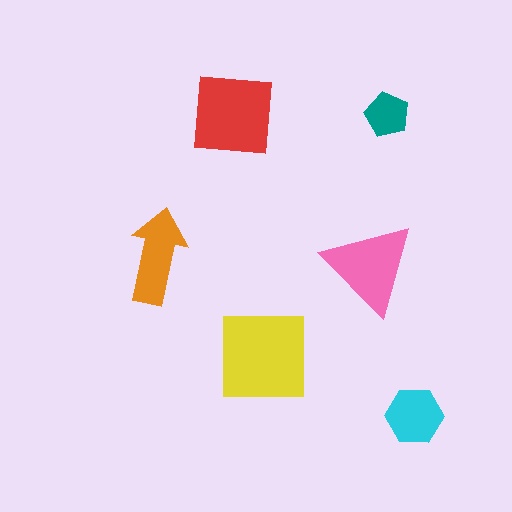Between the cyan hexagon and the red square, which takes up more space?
The red square.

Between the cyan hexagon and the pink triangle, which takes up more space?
The pink triangle.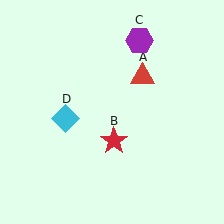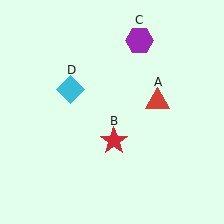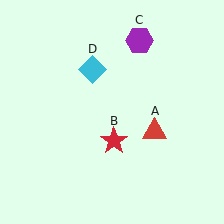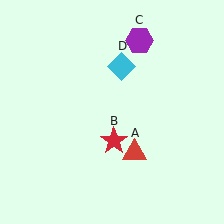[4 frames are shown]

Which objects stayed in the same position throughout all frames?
Red star (object B) and purple hexagon (object C) remained stationary.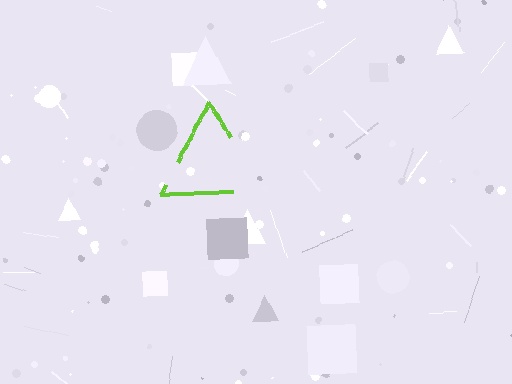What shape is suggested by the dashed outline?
The dashed outline suggests a triangle.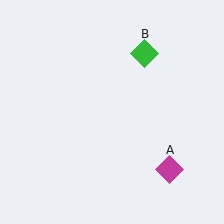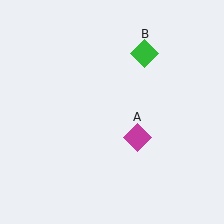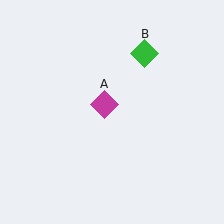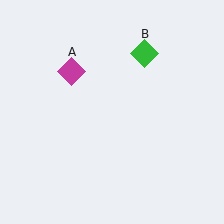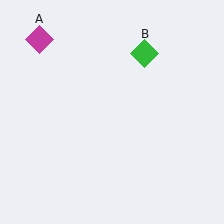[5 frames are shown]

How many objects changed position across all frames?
1 object changed position: magenta diamond (object A).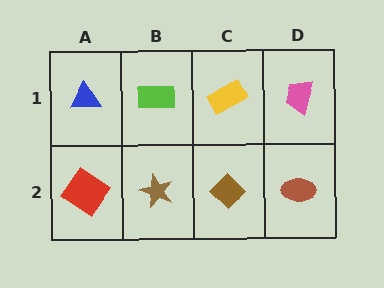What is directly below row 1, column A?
A red diamond.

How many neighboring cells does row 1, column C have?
3.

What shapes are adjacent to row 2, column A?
A blue triangle (row 1, column A), a brown star (row 2, column B).